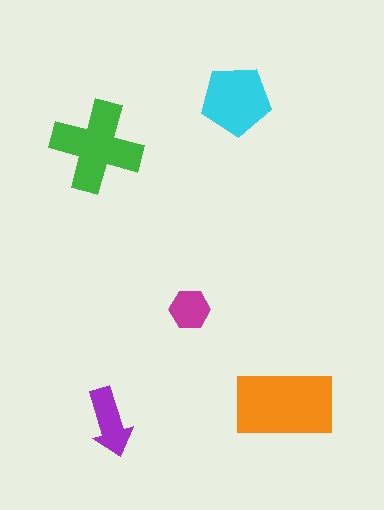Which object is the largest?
The orange rectangle.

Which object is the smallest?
The magenta hexagon.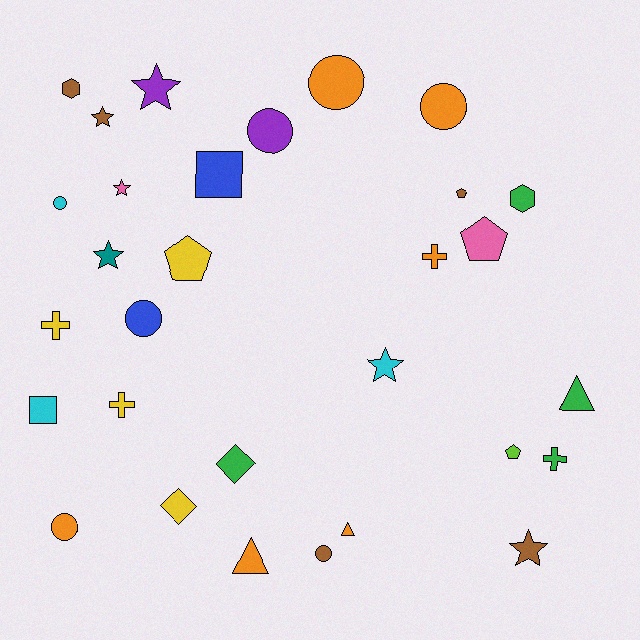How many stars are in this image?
There are 6 stars.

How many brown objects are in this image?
There are 5 brown objects.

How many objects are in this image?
There are 30 objects.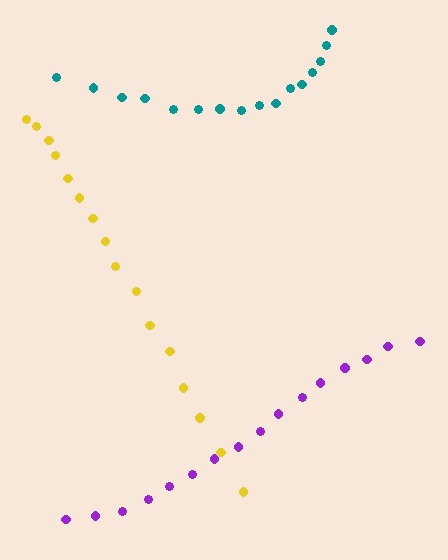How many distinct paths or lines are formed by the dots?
There are 3 distinct paths.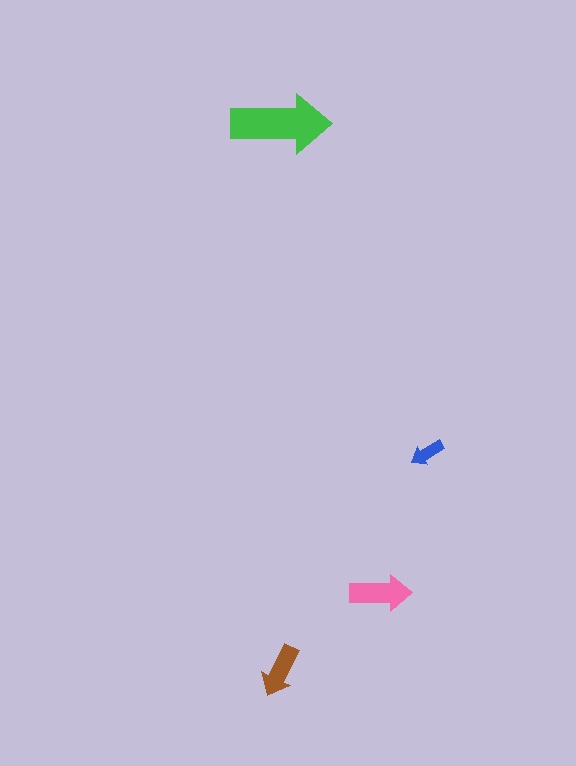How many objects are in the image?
There are 4 objects in the image.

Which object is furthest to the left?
The brown arrow is leftmost.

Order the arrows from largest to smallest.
the green one, the pink one, the brown one, the blue one.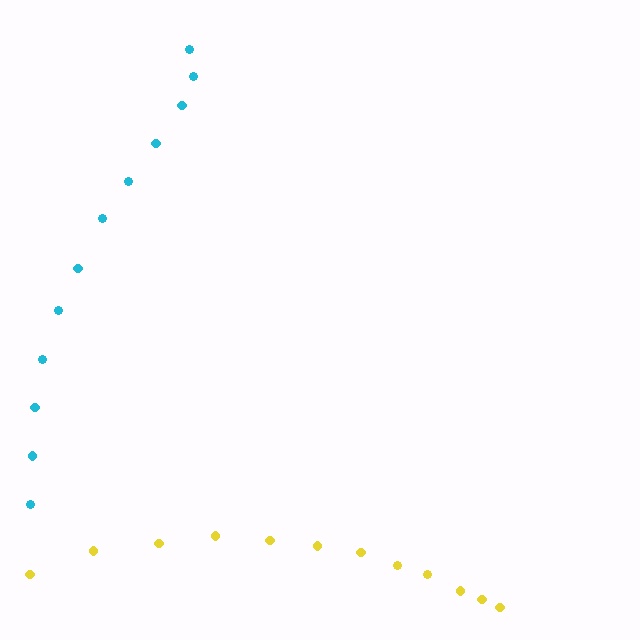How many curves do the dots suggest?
There are 2 distinct paths.